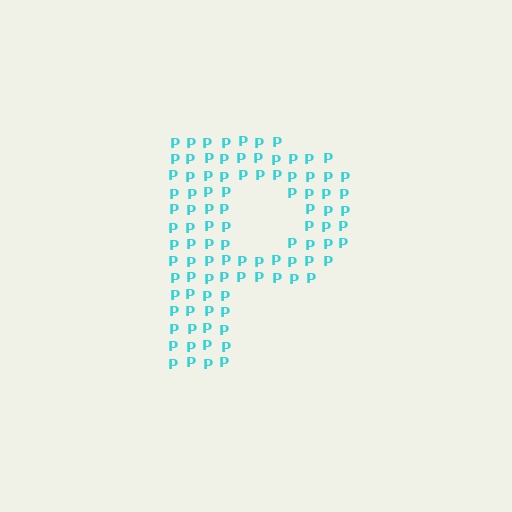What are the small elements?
The small elements are letter P's.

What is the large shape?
The large shape is the letter P.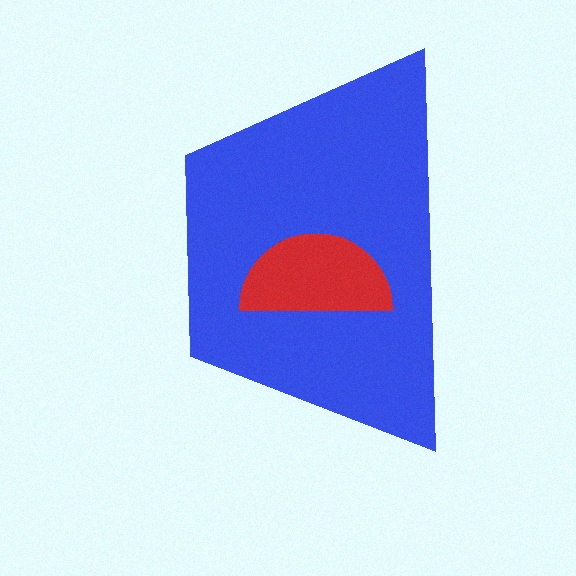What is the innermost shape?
The red semicircle.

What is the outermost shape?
The blue trapezoid.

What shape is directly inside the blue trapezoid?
The red semicircle.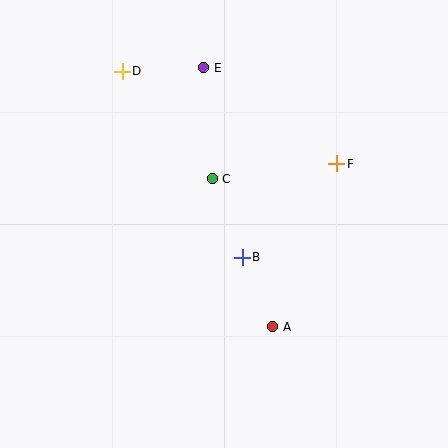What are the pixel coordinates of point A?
Point A is at (273, 327).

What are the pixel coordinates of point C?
Point C is at (212, 179).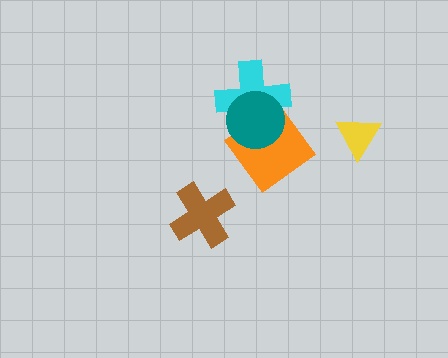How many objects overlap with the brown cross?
0 objects overlap with the brown cross.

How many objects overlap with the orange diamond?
2 objects overlap with the orange diamond.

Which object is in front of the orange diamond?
The teal circle is in front of the orange diamond.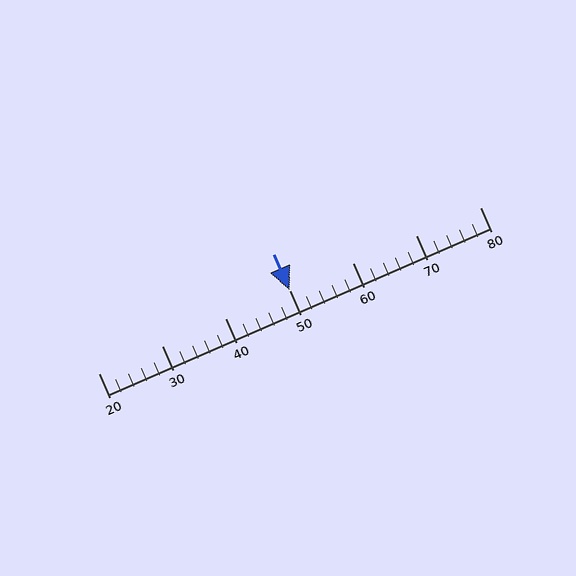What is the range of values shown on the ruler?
The ruler shows values from 20 to 80.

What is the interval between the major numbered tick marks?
The major tick marks are spaced 10 units apart.